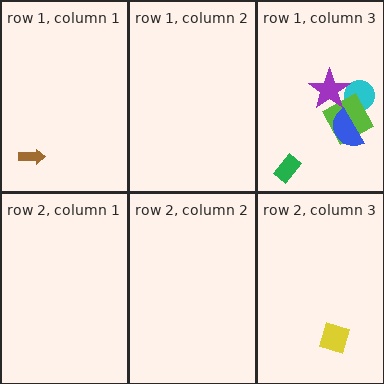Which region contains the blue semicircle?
The row 1, column 3 region.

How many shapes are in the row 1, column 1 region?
1.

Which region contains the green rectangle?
The row 1, column 3 region.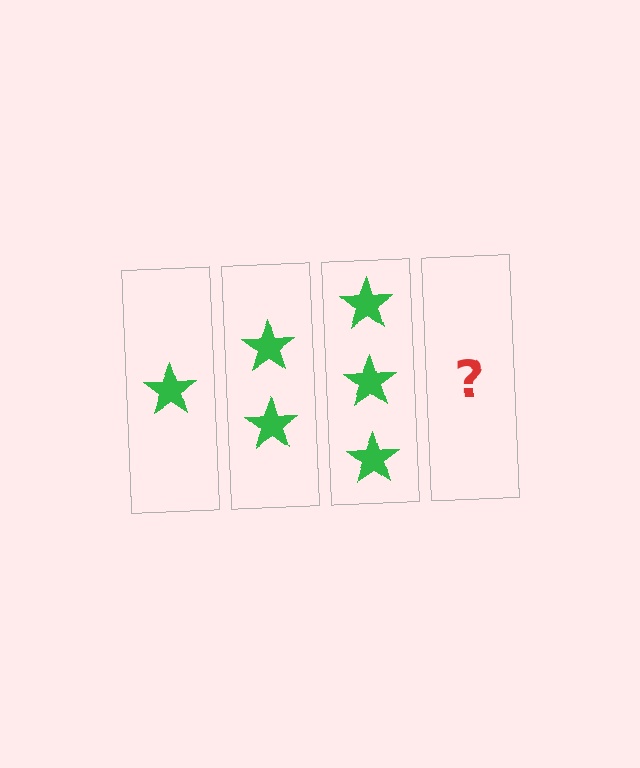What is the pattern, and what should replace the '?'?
The pattern is that each step adds one more star. The '?' should be 4 stars.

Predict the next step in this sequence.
The next step is 4 stars.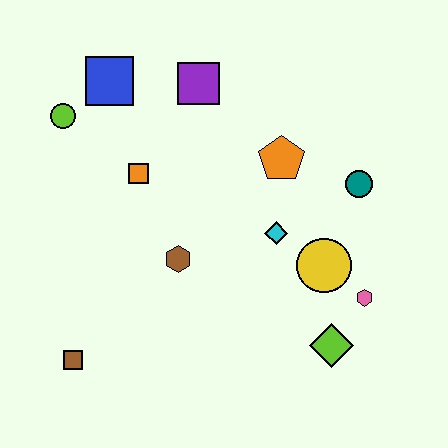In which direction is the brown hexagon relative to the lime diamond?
The brown hexagon is to the left of the lime diamond.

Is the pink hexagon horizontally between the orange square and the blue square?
No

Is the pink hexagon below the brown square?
No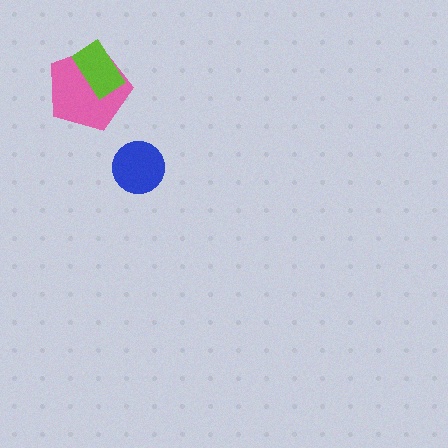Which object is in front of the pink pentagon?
The lime rectangle is in front of the pink pentagon.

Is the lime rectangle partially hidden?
No, no other shape covers it.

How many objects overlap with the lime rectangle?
1 object overlaps with the lime rectangle.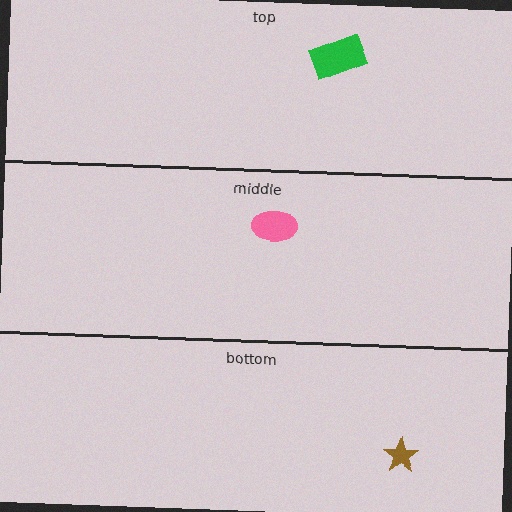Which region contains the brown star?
The bottom region.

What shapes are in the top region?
The green rectangle.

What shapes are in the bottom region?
The brown star.